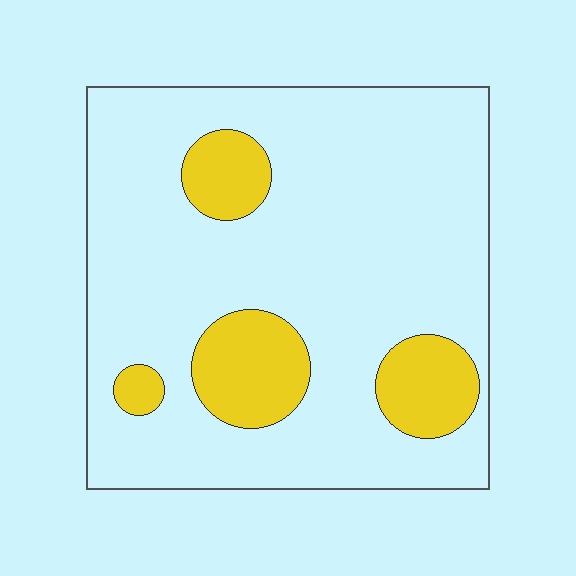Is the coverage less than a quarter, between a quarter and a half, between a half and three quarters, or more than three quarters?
Less than a quarter.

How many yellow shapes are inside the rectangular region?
4.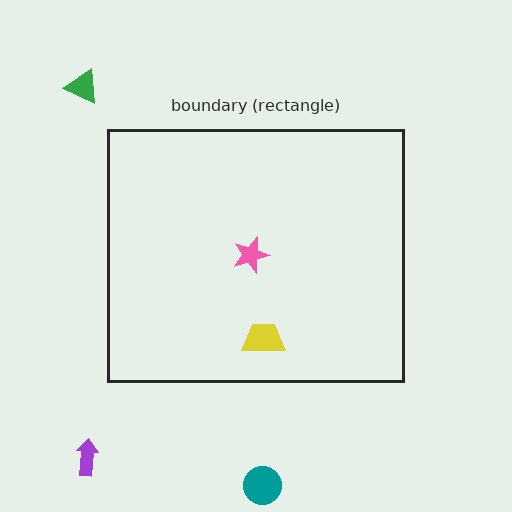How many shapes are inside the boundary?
2 inside, 3 outside.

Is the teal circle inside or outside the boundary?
Outside.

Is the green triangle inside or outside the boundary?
Outside.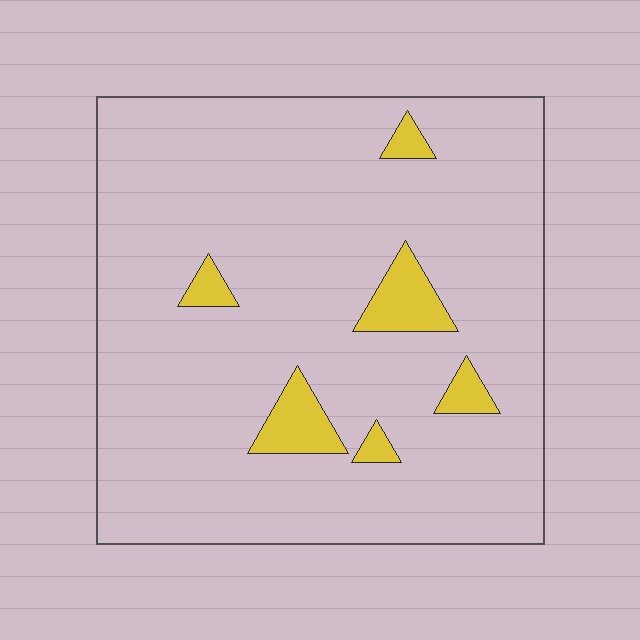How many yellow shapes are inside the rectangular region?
6.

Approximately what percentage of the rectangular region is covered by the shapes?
Approximately 10%.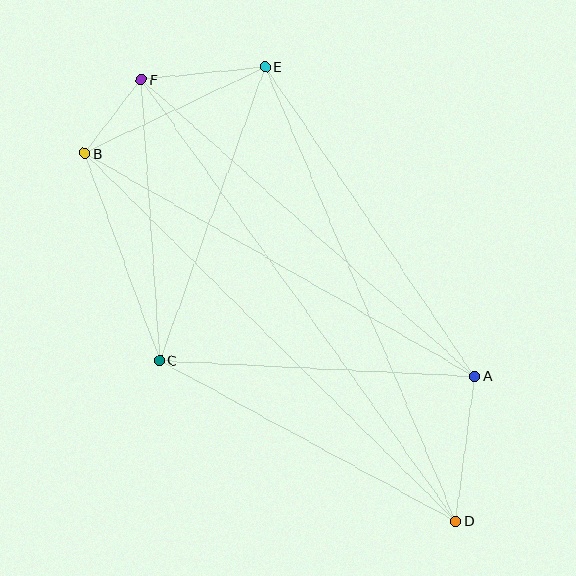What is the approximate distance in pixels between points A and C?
The distance between A and C is approximately 316 pixels.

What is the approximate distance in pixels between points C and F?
The distance between C and F is approximately 281 pixels.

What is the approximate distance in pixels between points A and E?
The distance between A and E is approximately 374 pixels.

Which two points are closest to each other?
Points B and F are closest to each other.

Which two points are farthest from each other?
Points D and F are farthest from each other.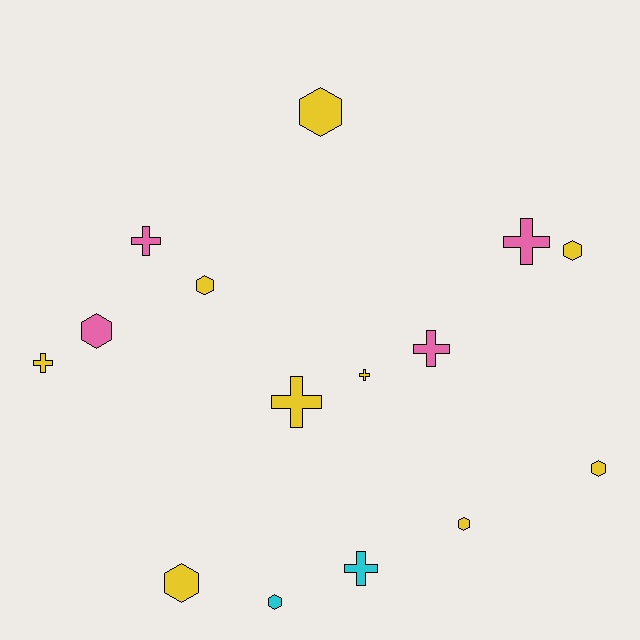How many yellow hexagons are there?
There are 6 yellow hexagons.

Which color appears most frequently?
Yellow, with 9 objects.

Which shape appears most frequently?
Hexagon, with 8 objects.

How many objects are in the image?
There are 15 objects.